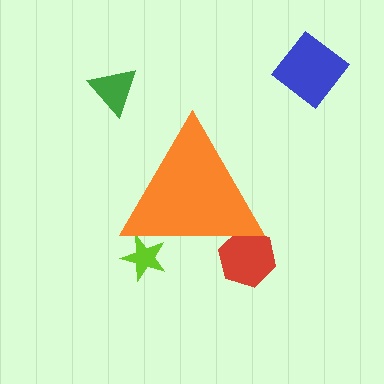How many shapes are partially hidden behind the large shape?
3 shapes are partially hidden.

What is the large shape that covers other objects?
An orange triangle.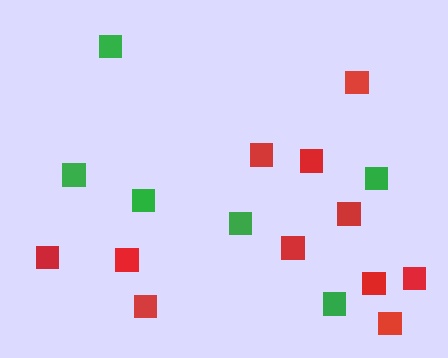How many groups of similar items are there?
There are 2 groups: one group of red squares (11) and one group of green squares (6).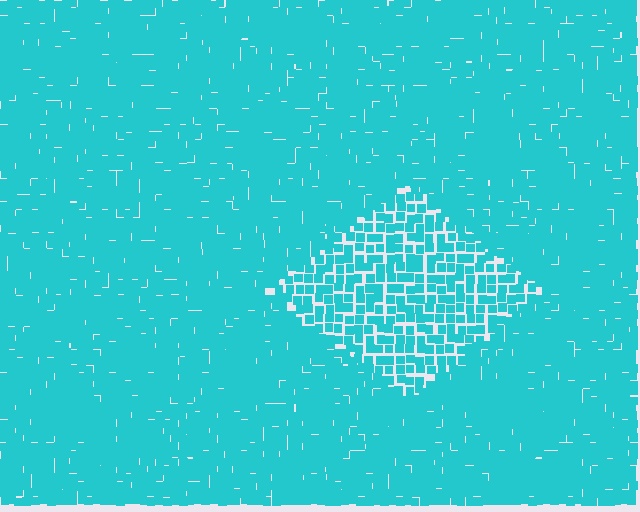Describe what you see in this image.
The image contains small cyan elements arranged at two different densities. A diamond-shaped region is visible where the elements are less densely packed than the surrounding area.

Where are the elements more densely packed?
The elements are more densely packed outside the diamond boundary.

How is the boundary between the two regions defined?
The boundary is defined by a change in element density (approximately 1.7x ratio). All elements are the same color, size, and shape.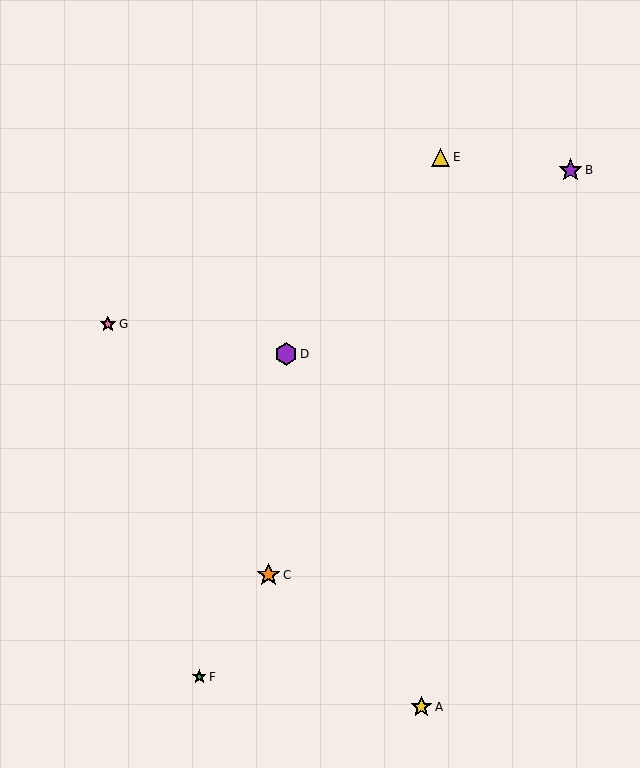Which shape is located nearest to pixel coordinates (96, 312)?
The pink star (labeled G) at (108, 324) is nearest to that location.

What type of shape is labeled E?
Shape E is a yellow triangle.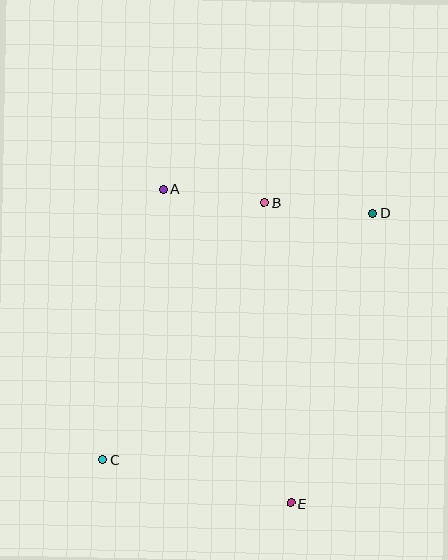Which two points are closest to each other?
Points A and B are closest to each other.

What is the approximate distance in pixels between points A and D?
The distance between A and D is approximately 212 pixels.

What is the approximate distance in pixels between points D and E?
The distance between D and E is approximately 301 pixels.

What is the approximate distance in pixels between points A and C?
The distance between A and C is approximately 277 pixels.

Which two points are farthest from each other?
Points C and D are farthest from each other.